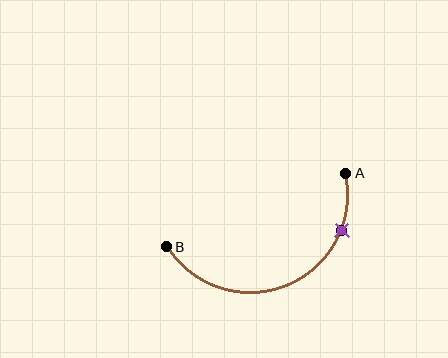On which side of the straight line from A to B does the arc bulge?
The arc bulges below the straight line connecting A and B.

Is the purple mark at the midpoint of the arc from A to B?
No. The purple mark lies on the arc but is closer to endpoint A. The arc midpoint would be at the point on the curve equidistant along the arc from both A and B.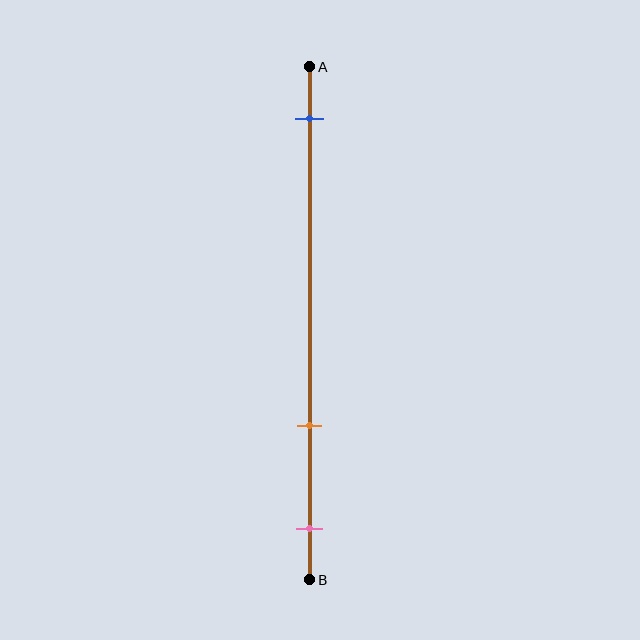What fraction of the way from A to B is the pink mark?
The pink mark is approximately 90% (0.9) of the way from A to B.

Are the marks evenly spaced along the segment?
No, the marks are not evenly spaced.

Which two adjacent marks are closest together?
The orange and pink marks are the closest adjacent pair.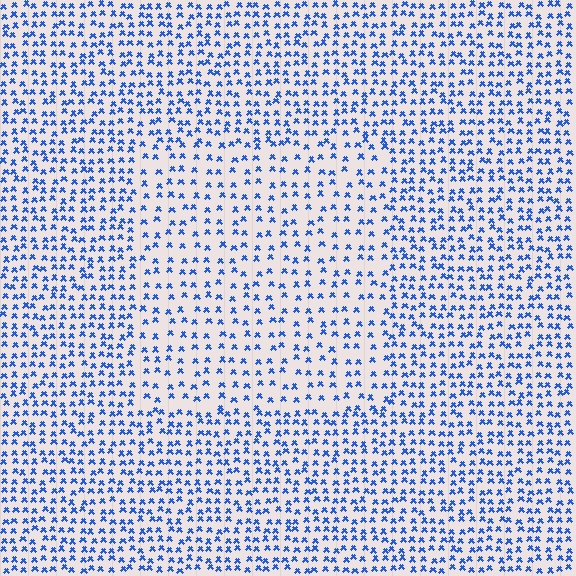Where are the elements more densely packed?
The elements are more densely packed outside the rectangle boundary.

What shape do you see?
I see a rectangle.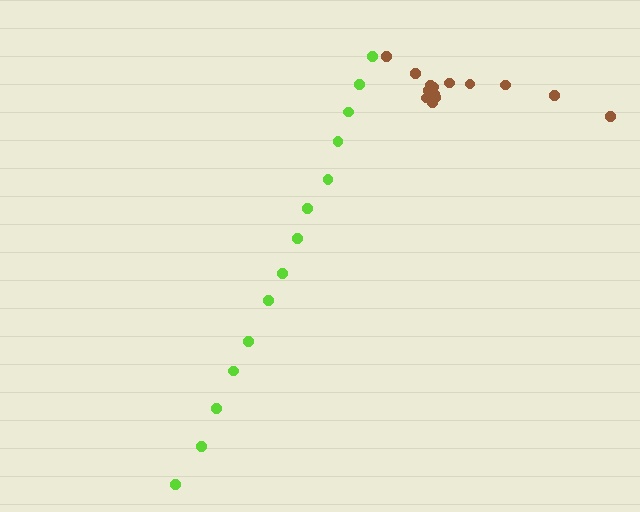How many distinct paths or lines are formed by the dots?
There are 2 distinct paths.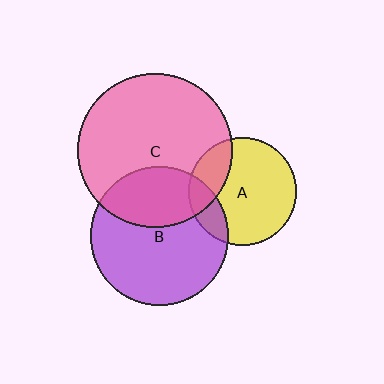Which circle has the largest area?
Circle C (pink).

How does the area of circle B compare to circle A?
Approximately 1.6 times.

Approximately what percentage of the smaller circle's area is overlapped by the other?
Approximately 25%.